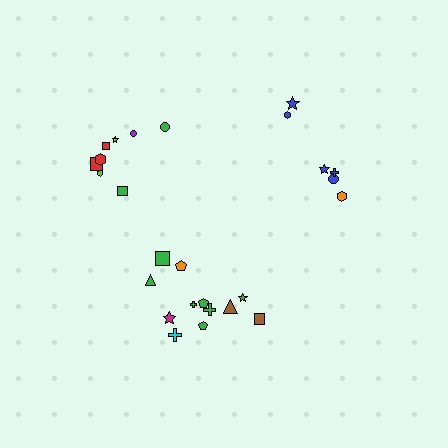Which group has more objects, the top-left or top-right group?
The top-left group.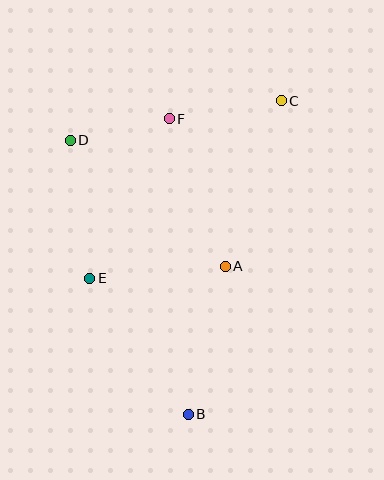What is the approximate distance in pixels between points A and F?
The distance between A and F is approximately 158 pixels.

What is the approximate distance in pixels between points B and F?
The distance between B and F is approximately 296 pixels.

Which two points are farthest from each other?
Points B and C are farthest from each other.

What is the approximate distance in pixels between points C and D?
The distance between C and D is approximately 215 pixels.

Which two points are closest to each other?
Points D and F are closest to each other.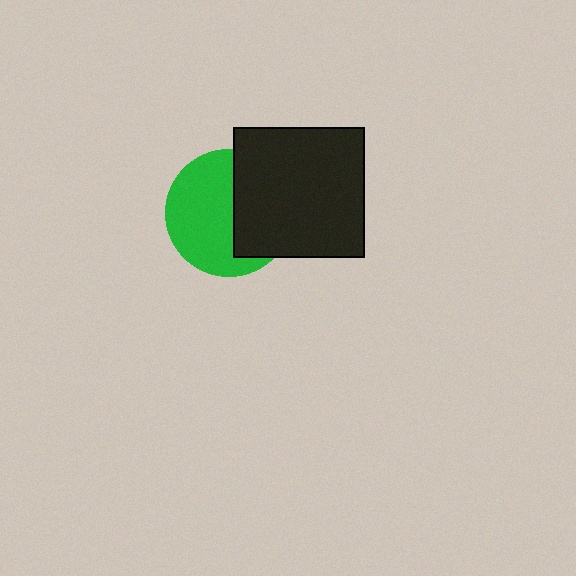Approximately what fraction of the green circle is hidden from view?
Roughly 41% of the green circle is hidden behind the black square.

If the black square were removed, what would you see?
You would see the complete green circle.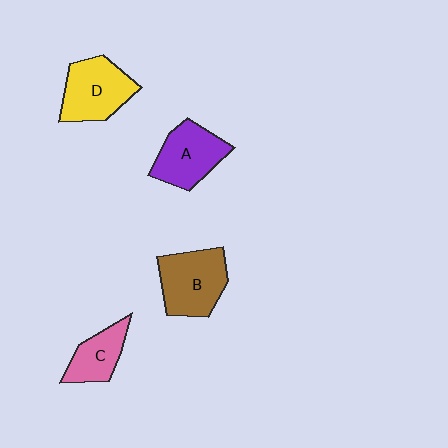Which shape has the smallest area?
Shape C (pink).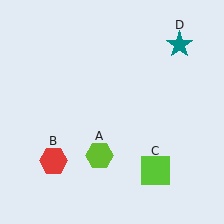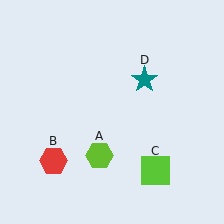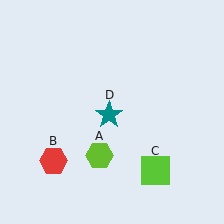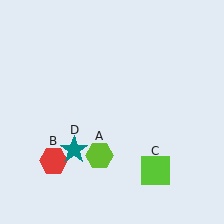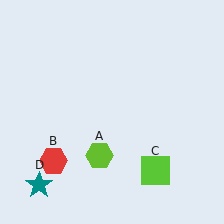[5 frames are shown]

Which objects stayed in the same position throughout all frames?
Lime hexagon (object A) and red hexagon (object B) and lime square (object C) remained stationary.